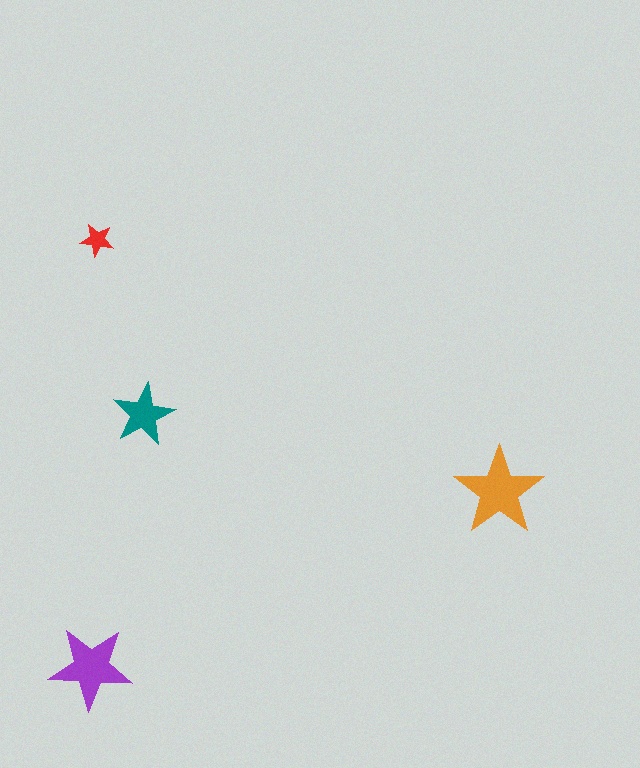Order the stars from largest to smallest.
the orange one, the purple one, the teal one, the red one.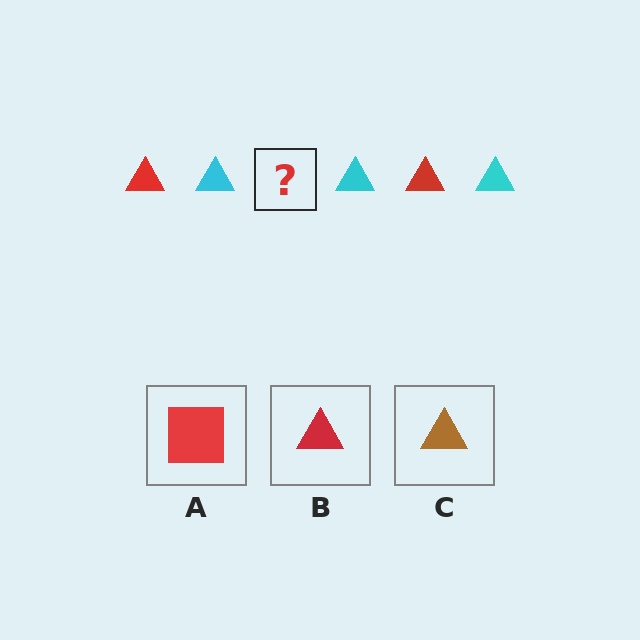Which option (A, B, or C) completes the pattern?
B.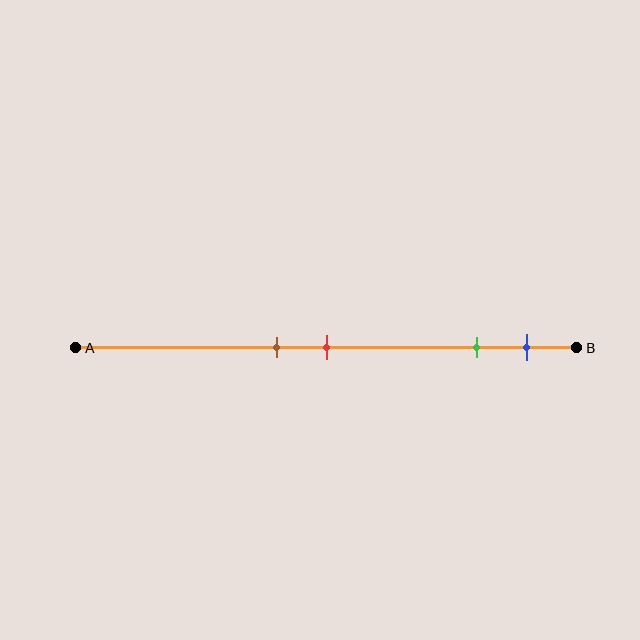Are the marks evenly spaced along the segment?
No, the marks are not evenly spaced.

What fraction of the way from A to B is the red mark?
The red mark is approximately 50% (0.5) of the way from A to B.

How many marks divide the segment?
There are 4 marks dividing the segment.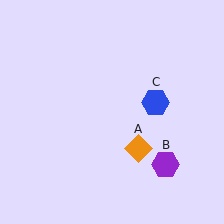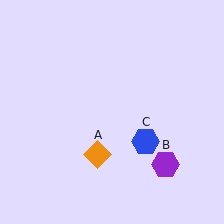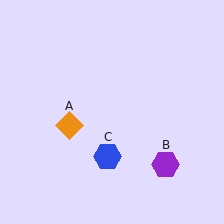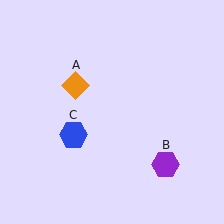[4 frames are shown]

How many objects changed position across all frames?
2 objects changed position: orange diamond (object A), blue hexagon (object C).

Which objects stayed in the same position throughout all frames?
Purple hexagon (object B) remained stationary.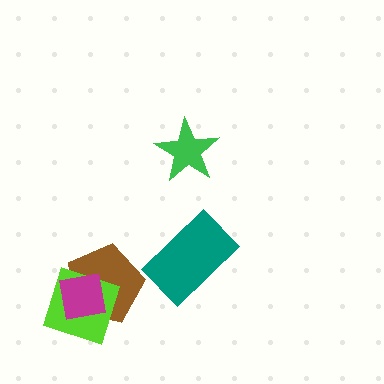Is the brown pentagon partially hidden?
Yes, it is partially covered by another shape.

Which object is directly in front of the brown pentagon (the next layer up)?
The lime square is directly in front of the brown pentagon.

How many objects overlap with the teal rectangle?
0 objects overlap with the teal rectangle.